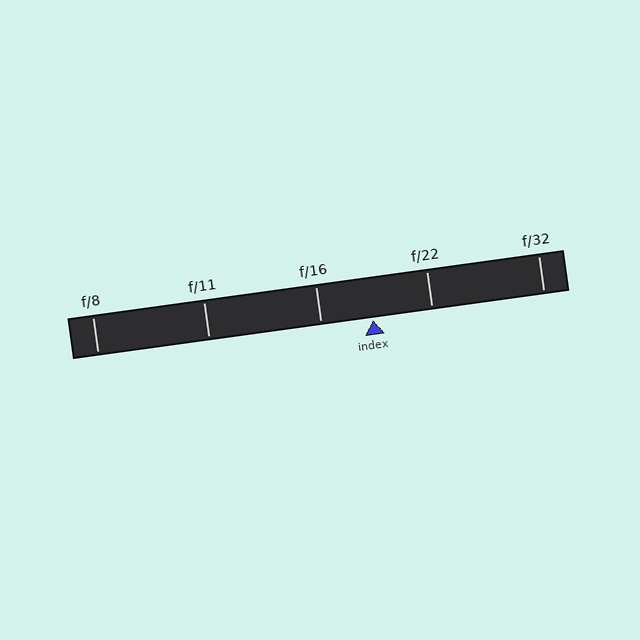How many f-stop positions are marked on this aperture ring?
There are 5 f-stop positions marked.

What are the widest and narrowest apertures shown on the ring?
The widest aperture shown is f/8 and the narrowest is f/32.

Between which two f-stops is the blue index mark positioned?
The index mark is between f/16 and f/22.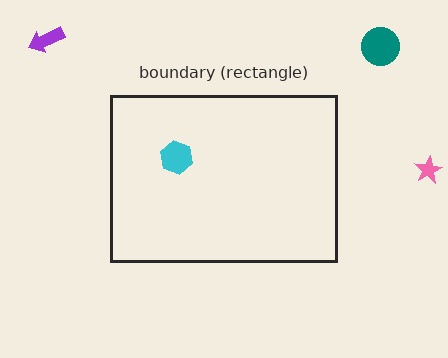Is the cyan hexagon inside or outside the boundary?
Inside.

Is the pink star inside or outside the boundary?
Outside.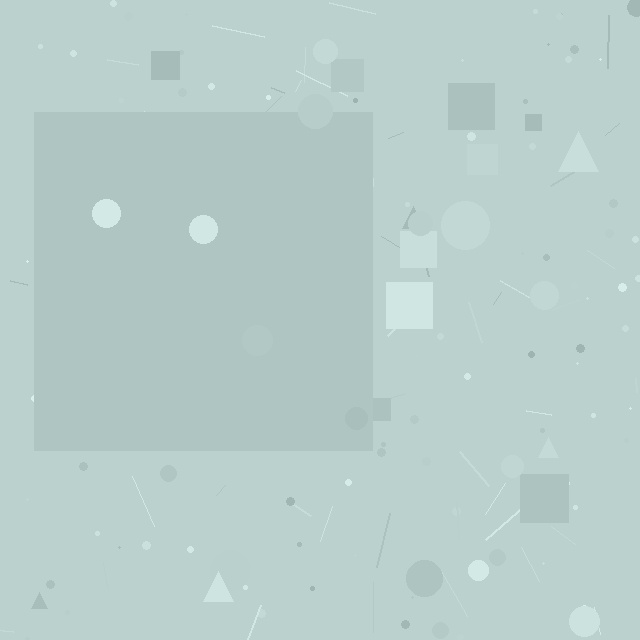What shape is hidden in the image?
A square is hidden in the image.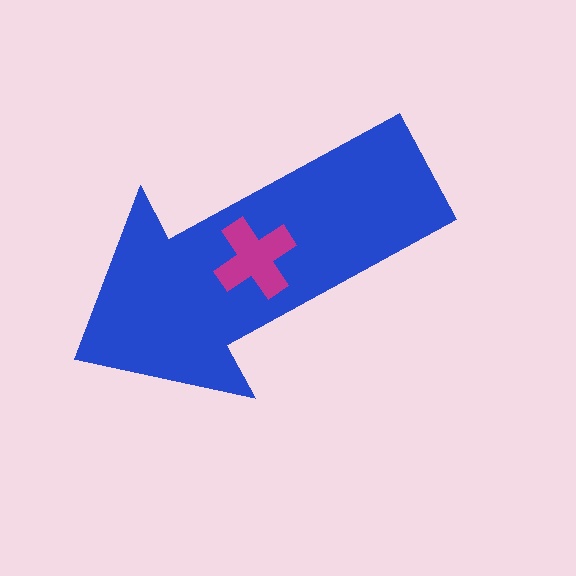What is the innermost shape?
The magenta cross.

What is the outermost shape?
The blue arrow.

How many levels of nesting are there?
2.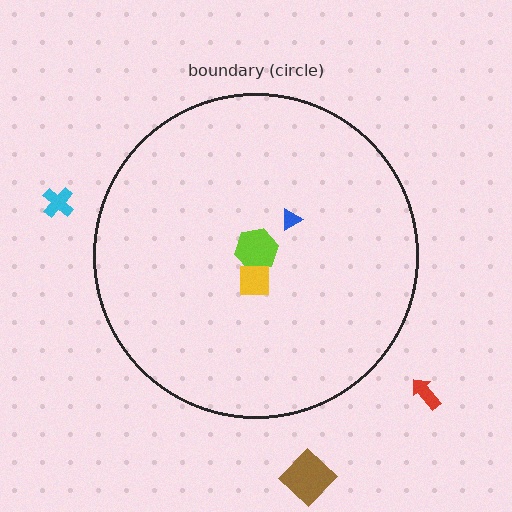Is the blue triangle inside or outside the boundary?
Inside.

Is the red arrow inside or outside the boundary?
Outside.